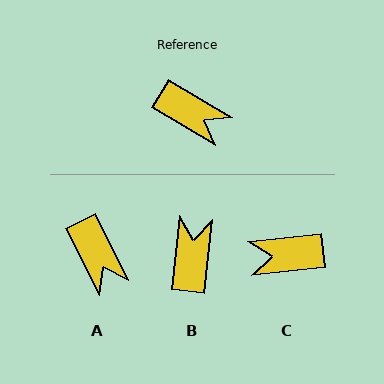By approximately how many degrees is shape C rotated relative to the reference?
Approximately 143 degrees clockwise.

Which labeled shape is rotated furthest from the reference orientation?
C, about 143 degrees away.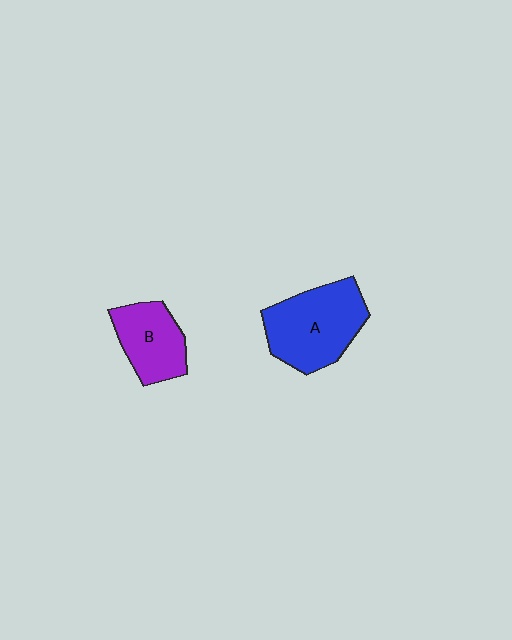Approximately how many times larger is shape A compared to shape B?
Approximately 1.5 times.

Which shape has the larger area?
Shape A (blue).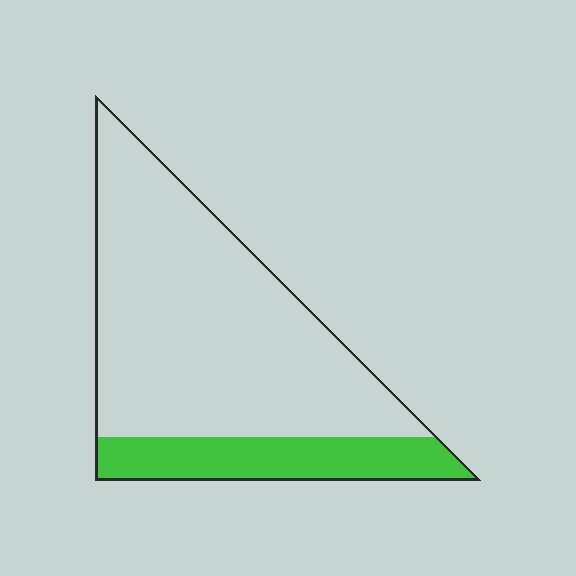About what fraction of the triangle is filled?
About one fifth (1/5).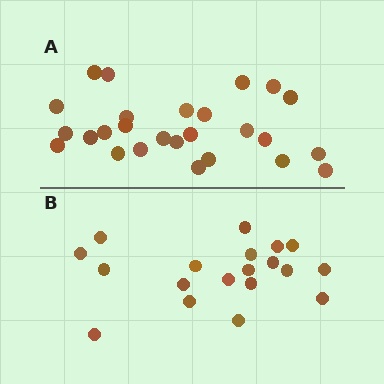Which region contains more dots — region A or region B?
Region A (the top region) has more dots.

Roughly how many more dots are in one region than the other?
Region A has roughly 8 or so more dots than region B.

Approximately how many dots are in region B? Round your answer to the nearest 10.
About 20 dots. (The exact count is 19, which rounds to 20.)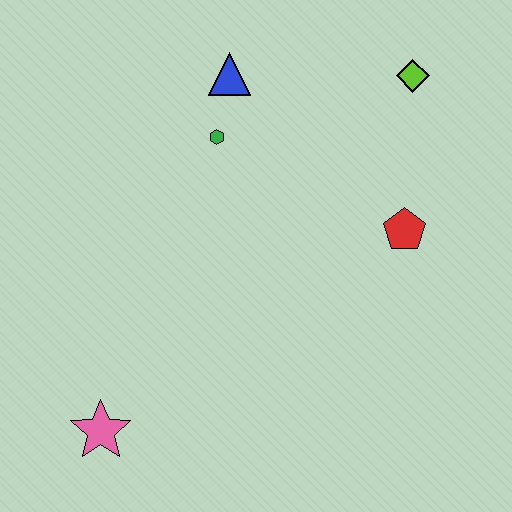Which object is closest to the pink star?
The green hexagon is closest to the pink star.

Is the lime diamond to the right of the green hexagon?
Yes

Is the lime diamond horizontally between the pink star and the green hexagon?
No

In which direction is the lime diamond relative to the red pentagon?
The lime diamond is above the red pentagon.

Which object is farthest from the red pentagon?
The pink star is farthest from the red pentagon.